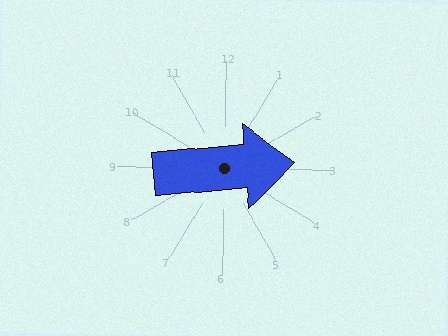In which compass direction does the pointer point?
East.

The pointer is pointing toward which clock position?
Roughly 3 o'clock.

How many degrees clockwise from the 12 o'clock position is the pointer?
Approximately 84 degrees.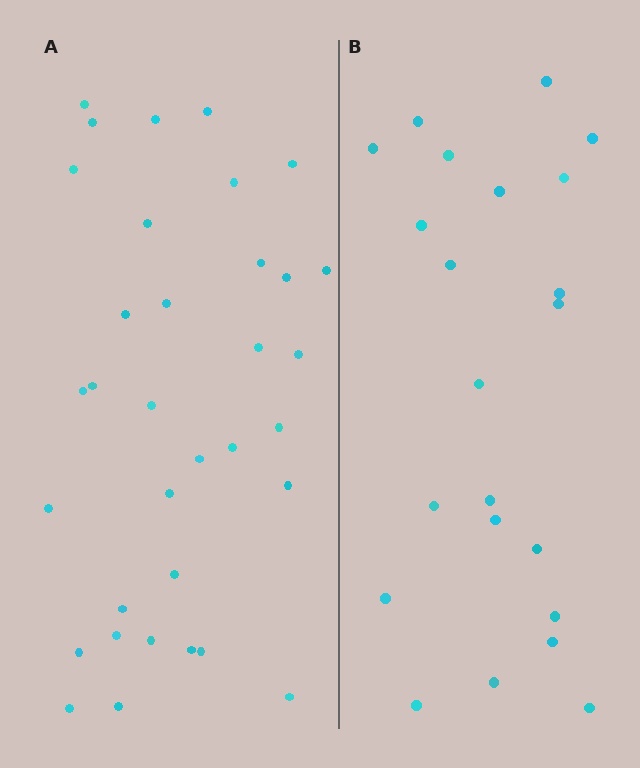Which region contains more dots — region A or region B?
Region A (the left region) has more dots.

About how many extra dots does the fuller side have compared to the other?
Region A has roughly 12 or so more dots than region B.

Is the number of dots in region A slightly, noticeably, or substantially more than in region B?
Region A has substantially more. The ratio is roughly 1.5 to 1.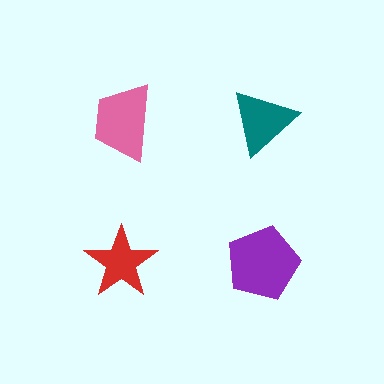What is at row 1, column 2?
A teal triangle.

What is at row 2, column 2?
A purple pentagon.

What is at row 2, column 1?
A red star.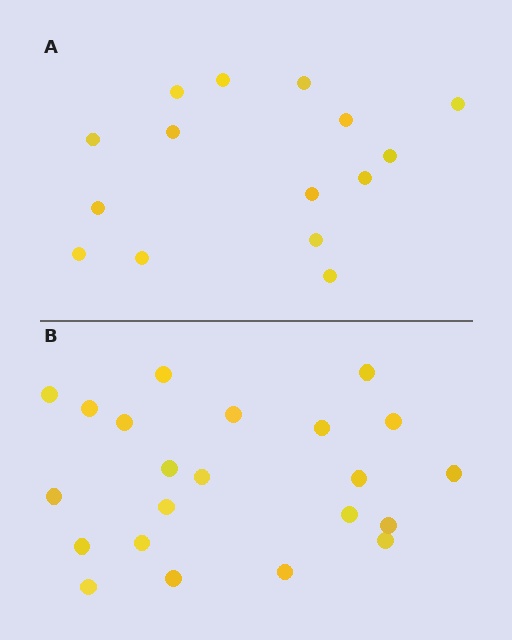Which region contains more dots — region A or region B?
Region B (the bottom region) has more dots.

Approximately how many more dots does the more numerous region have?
Region B has roughly 8 or so more dots than region A.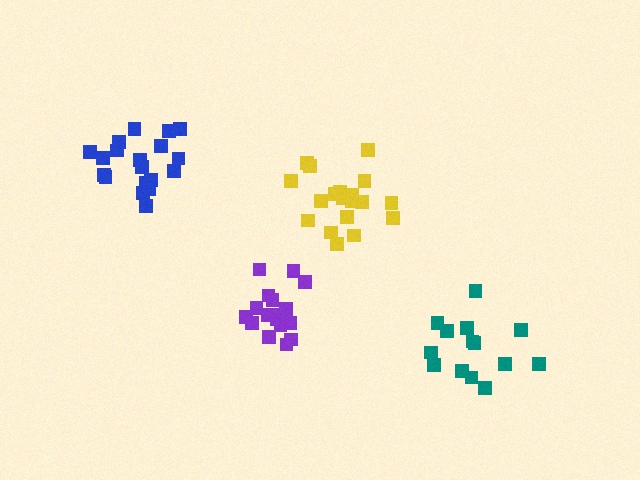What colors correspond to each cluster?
The clusters are colored: purple, teal, blue, yellow.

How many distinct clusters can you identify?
There are 4 distinct clusters.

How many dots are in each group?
Group 1: 18 dots, Group 2: 14 dots, Group 3: 19 dots, Group 4: 19 dots (70 total).